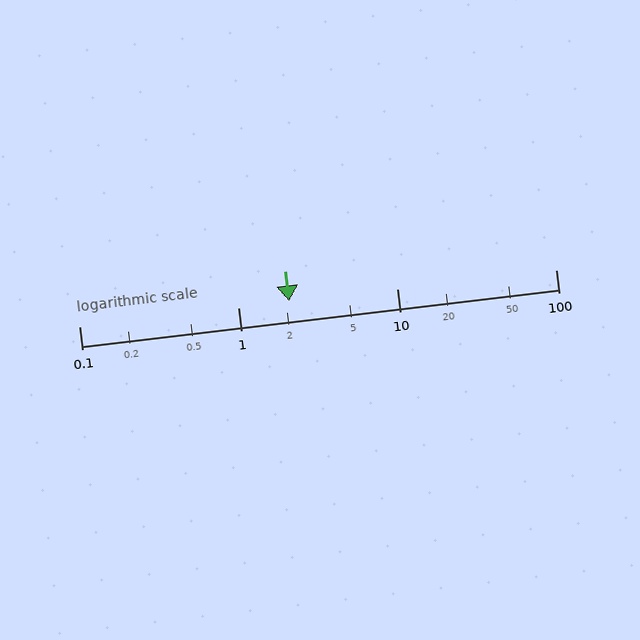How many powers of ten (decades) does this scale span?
The scale spans 3 decades, from 0.1 to 100.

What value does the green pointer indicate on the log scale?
The pointer indicates approximately 2.1.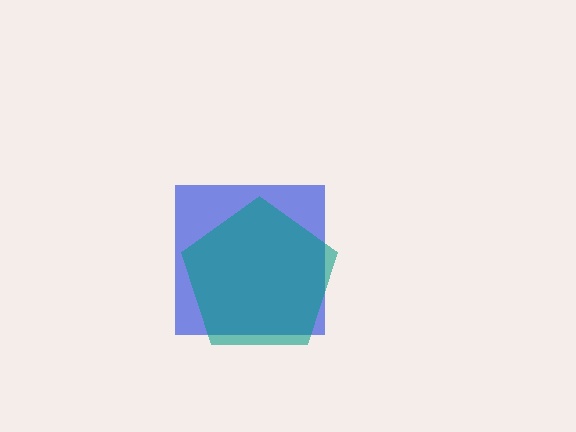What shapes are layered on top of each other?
The layered shapes are: a blue square, a teal pentagon.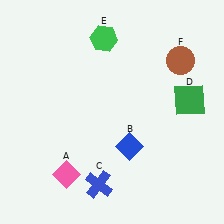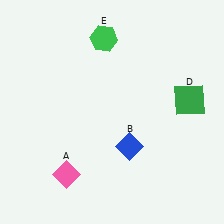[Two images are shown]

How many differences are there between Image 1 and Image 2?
There are 2 differences between the two images.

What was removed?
The brown circle (F), the blue cross (C) were removed in Image 2.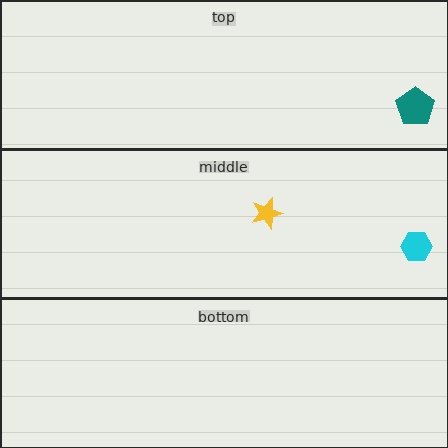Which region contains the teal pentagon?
The top region.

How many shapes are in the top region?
1.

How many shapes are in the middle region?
2.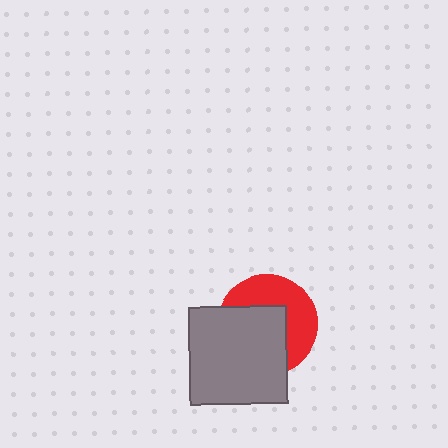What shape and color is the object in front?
The object in front is a gray square.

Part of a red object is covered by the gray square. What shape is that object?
It is a circle.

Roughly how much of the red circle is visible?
About half of it is visible (roughly 45%).